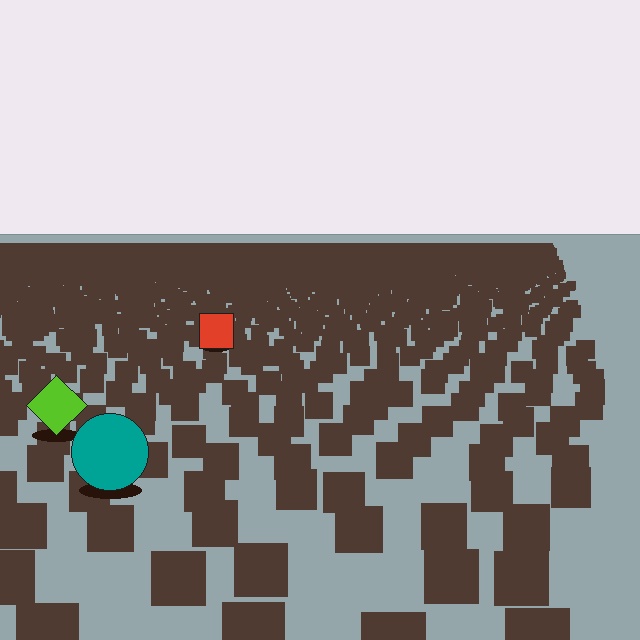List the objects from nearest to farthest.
From nearest to farthest: the teal circle, the lime diamond, the red square.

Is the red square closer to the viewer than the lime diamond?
No. The lime diamond is closer — you can tell from the texture gradient: the ground texture is coarser near it.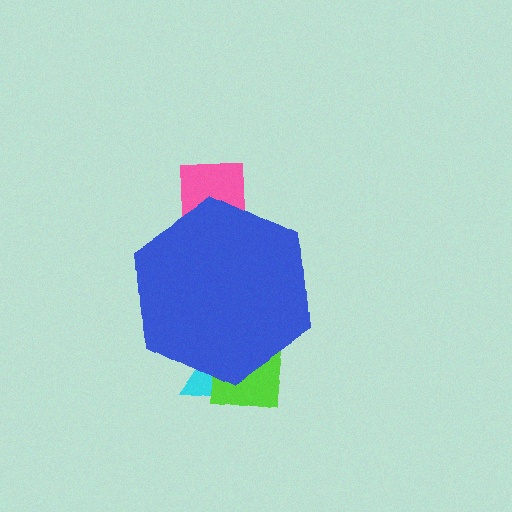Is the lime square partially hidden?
Yes, the lime square is partially hidden behind the blue hexagon.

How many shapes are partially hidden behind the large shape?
3 shapes are partially hidden.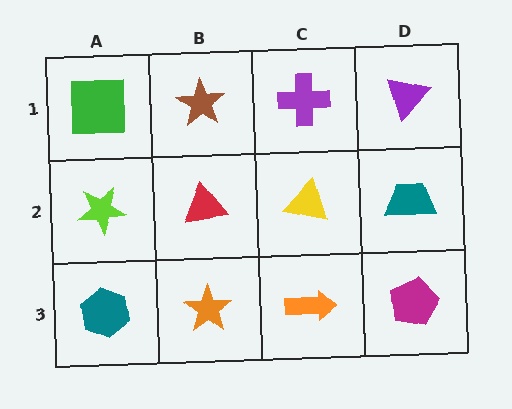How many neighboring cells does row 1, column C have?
3.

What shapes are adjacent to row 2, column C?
A purple cross (row 1, column C), an orange arrow (row 3, column C), a red triangle (row 2, column B), a teal trapezoid (row 2, column D).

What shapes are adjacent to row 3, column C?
A yellow triangle (row 2, column C), an orange star (row 3, column B), a magenta pentagon (row 3, column D).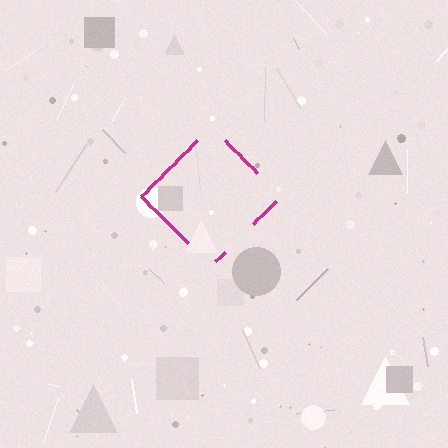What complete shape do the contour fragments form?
The contour fragments form a diamond.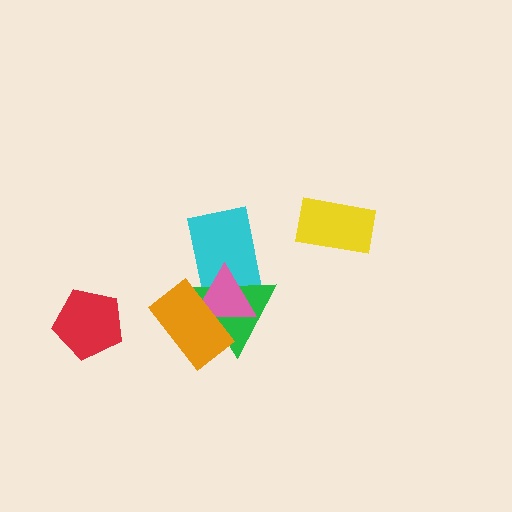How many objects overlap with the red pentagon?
0 objects overlap with the red pentagon.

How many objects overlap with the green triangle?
3 objects overlap with the green triangle.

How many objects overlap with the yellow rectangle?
0 objects overlap with the yellow rectangle.